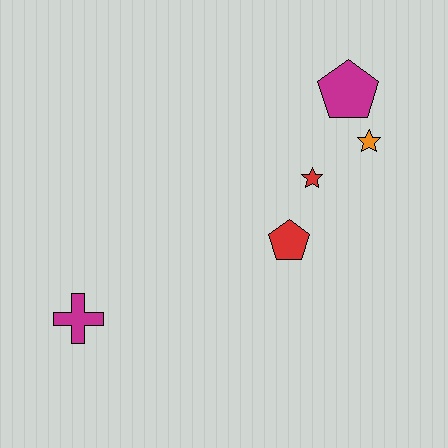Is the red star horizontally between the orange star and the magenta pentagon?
No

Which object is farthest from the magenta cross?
The magenta pentagon is farthest from the magenta cross.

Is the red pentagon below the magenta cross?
No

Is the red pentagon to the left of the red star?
Yes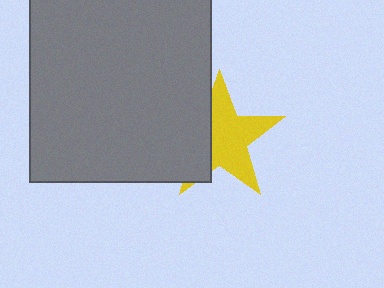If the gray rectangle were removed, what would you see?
You would see the complete yellow star.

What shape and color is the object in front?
The object in front is a gray rectangle.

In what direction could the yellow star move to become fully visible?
The yellow star could move right. That would shift it out from behind the gray rectangle entirely.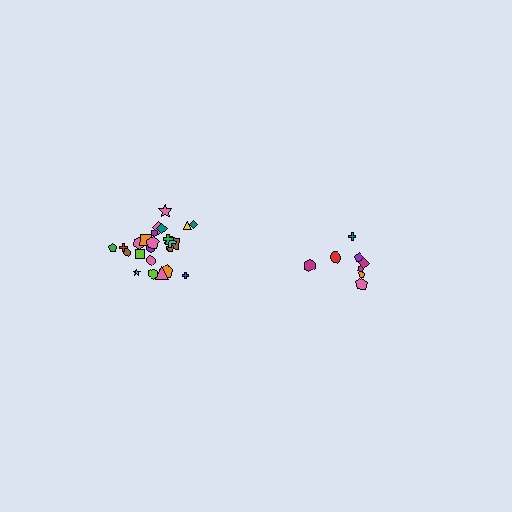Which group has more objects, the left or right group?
The left group.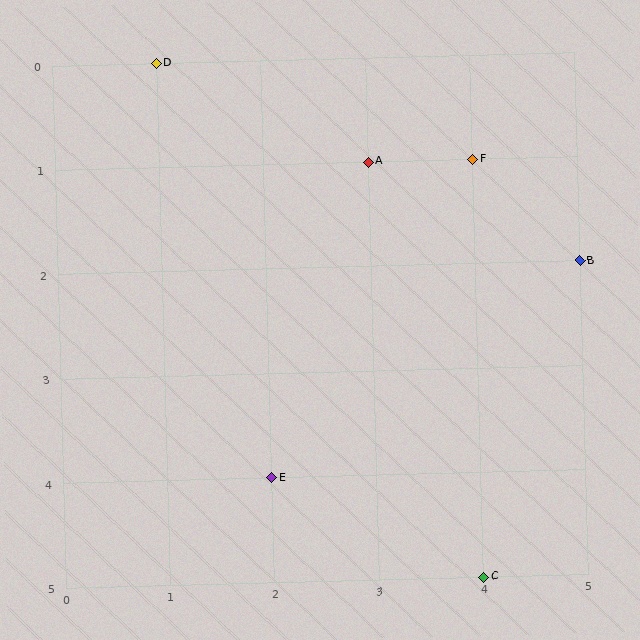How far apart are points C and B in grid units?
Points C and B are 1 column and 3 rows apart (about 3.2 grid units diagonally).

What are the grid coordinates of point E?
Point E is at grid coordinates (2, 4).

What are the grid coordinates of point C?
Point C is at grid coordinates (4, 5).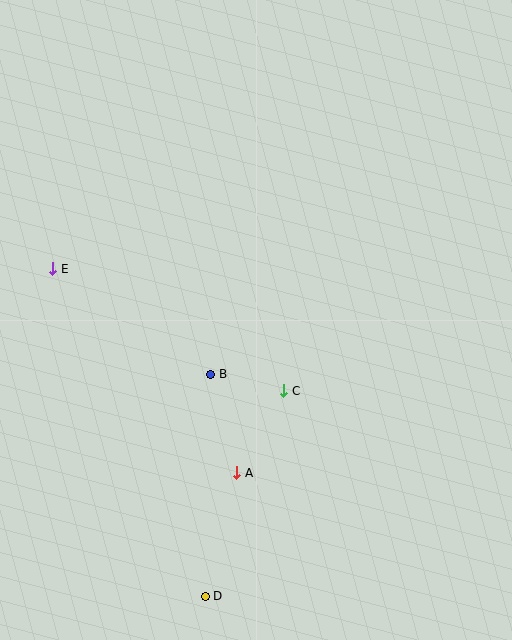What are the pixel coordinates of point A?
Point A is at (237, 473).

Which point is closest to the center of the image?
Point B at (211, 374) is closest to the center.